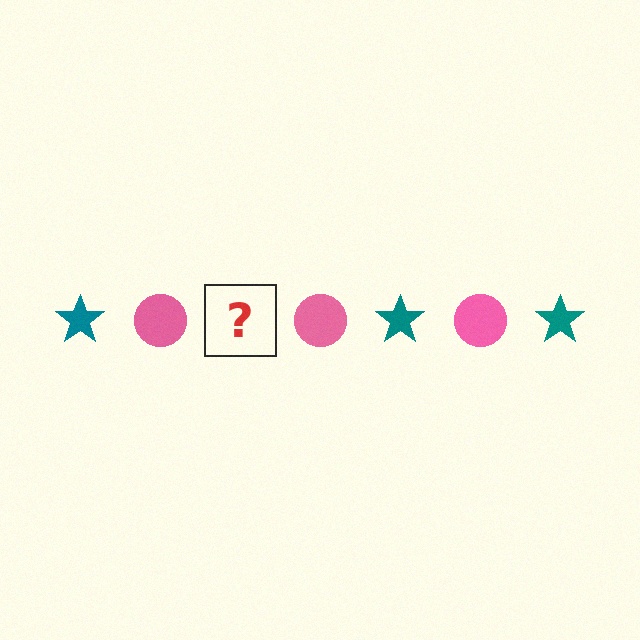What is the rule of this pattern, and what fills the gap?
The rule is that the pattern alternates between teal star and pink circle. The gap should be filled with a teal star.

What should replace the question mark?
The question mark should be replaced with a teal star.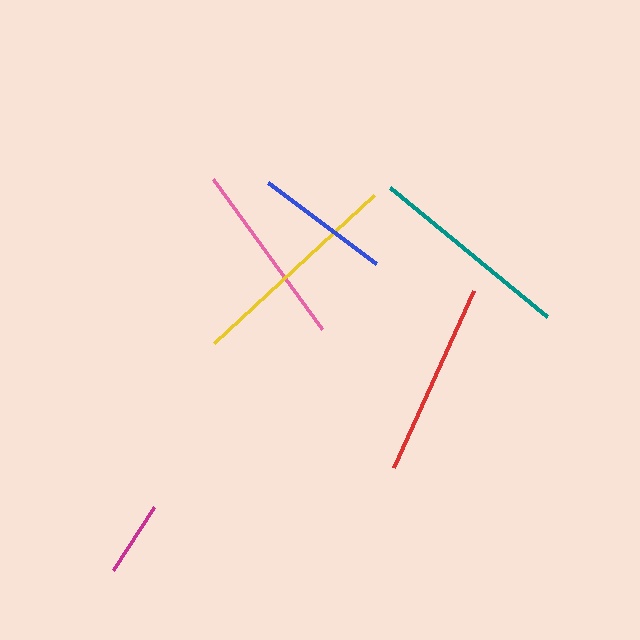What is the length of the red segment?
The red segment is approximately 194 pixels long.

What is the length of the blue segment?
The blue segment is approximately 135 pixels long.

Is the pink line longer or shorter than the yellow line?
The yellow line is longer than the pink line.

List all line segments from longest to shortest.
From longest to shortest: yellow, teal, red, pink, blue, magenta.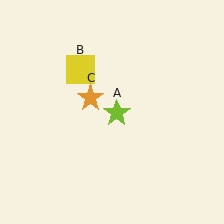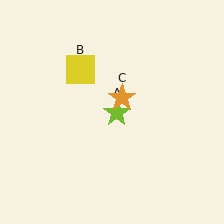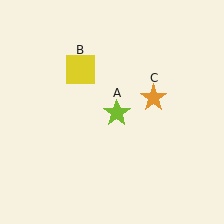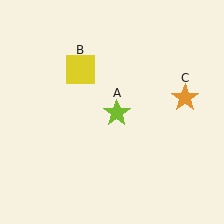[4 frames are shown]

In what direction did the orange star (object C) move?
The orange star (object C) moved right.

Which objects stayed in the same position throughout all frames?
Lime star (object A) and yellow square (object B) remained stationary.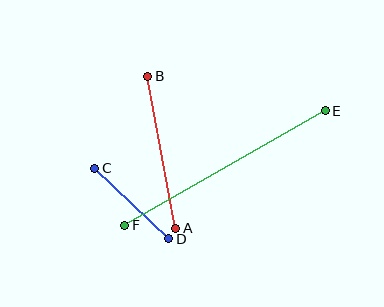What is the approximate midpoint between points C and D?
The midpoint is at approximately (132, 204) pixels.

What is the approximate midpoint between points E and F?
The midpoint is at approximately (225, 168) pixels.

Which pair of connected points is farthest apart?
Points E and F are farthest apart.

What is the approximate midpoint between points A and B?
The midpoint is at approximately (162, 152) pixels.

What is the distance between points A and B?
The distance is approximately 155 pixels.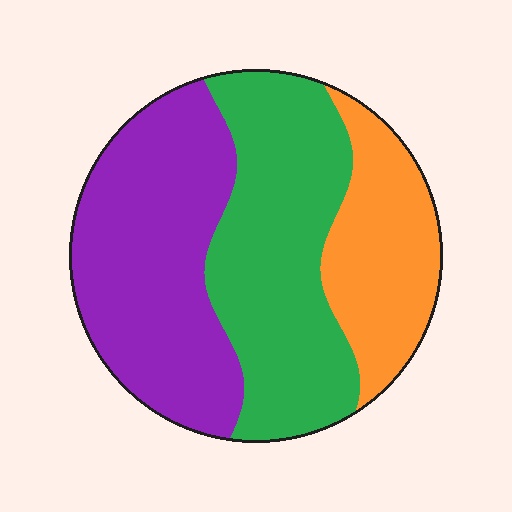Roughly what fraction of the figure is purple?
Purple covers around 40% of the figure.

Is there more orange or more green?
Green.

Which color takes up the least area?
Orange, at roughly 20%.